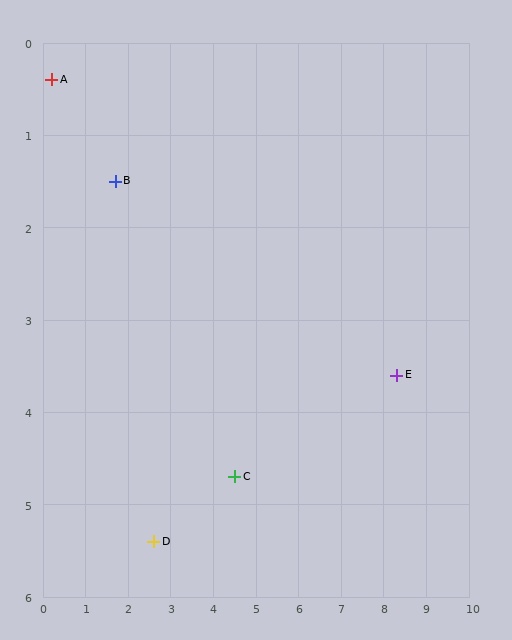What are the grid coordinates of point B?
Point B is at approximately (1.7, 1.5).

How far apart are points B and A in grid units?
Points B and A are about 1.9 grid units apart.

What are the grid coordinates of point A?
Point A is at approximately (0.2, 0.4).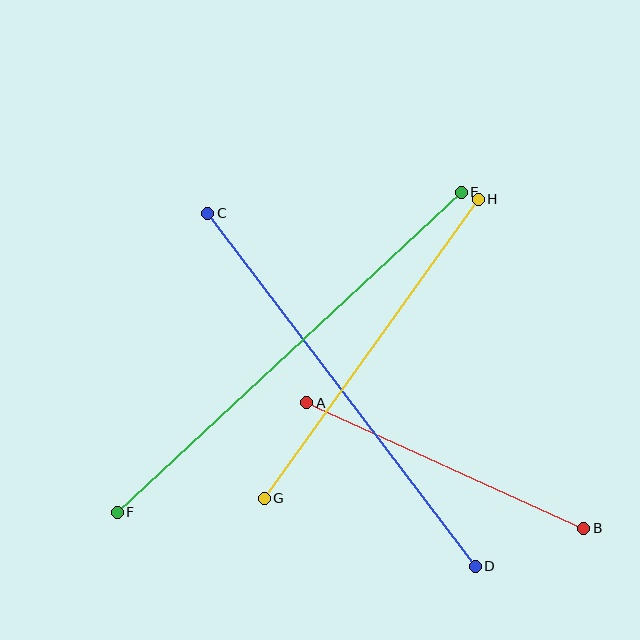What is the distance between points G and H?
The distance is approximately 368 pixels.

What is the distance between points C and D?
The distance is approximately 443 pixels.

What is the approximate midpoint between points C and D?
The midpoint is at approximately (341, 390) pixels.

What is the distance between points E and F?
The distance is approximately 470 pixels.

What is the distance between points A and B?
The distance is approximately 304 pixels.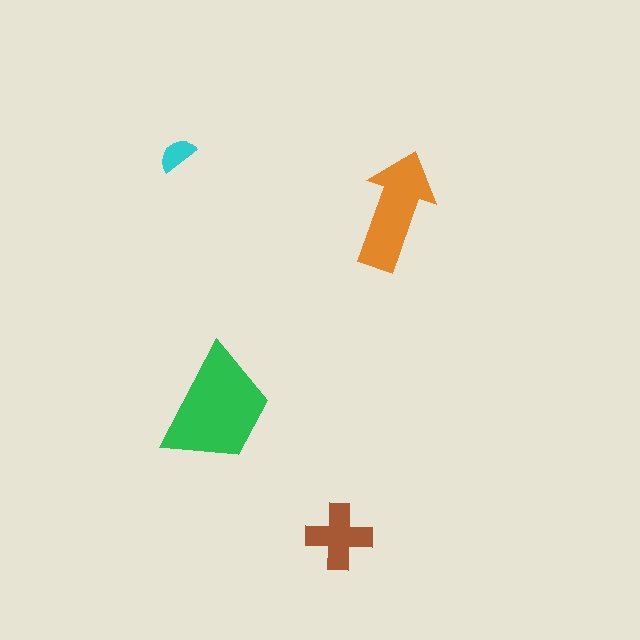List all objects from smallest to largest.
The cyan semicircle, the brown cross, the orange arrow, the green trapezoid.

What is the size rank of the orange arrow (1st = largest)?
2nd.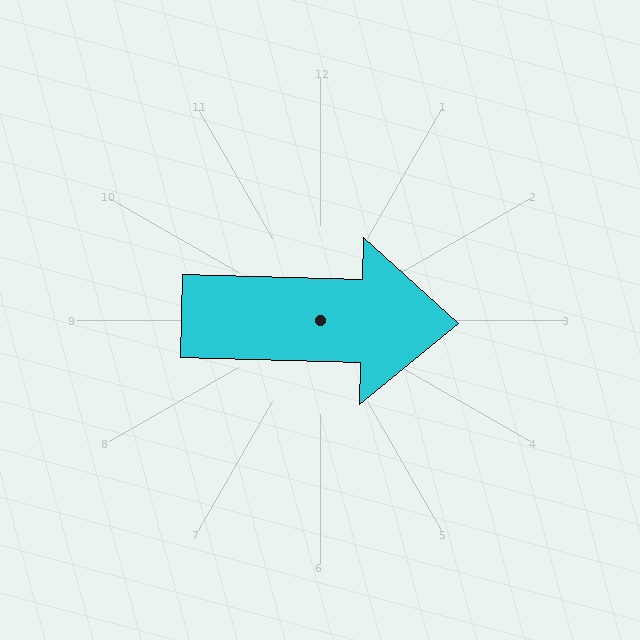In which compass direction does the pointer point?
East.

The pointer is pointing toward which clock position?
Roughly 3 o'clock.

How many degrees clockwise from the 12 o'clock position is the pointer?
Approximately 92 degrees.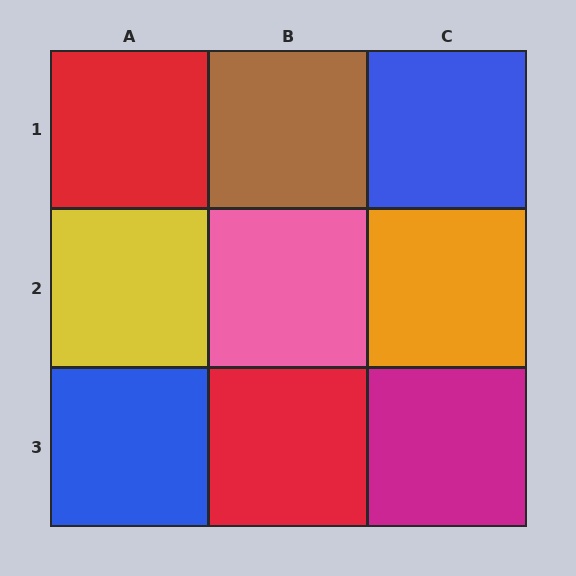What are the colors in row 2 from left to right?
Yellow, pink, orange.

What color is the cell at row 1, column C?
Blue.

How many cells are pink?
1 cell is pink.